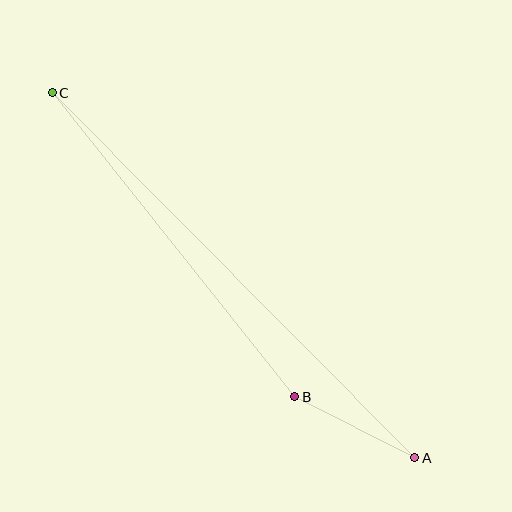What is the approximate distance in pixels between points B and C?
The distance between B and C is approximately 389 pixels.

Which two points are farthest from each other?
Points A and C are farthest from each other.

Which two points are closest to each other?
Points A and B are closest to each other.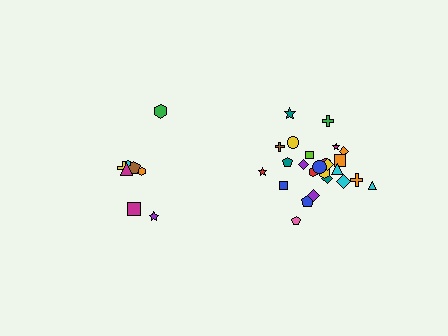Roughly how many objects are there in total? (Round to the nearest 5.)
Roughly 35 objects in total.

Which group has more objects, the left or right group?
The right group.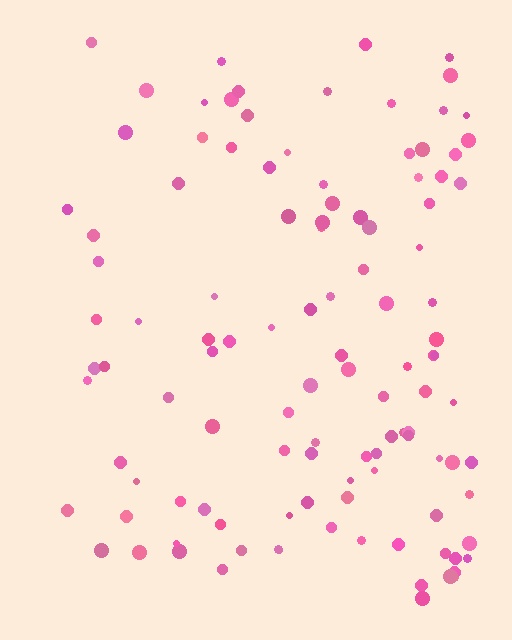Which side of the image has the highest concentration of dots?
The right.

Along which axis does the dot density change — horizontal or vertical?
Horizontal.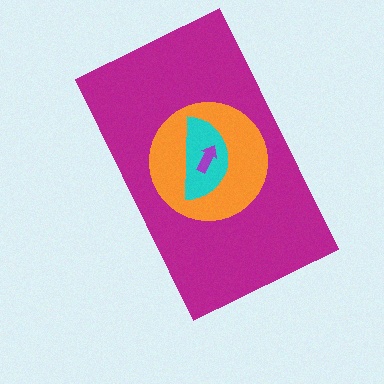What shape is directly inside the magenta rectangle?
The orange circle.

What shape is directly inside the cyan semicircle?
The purple arrow.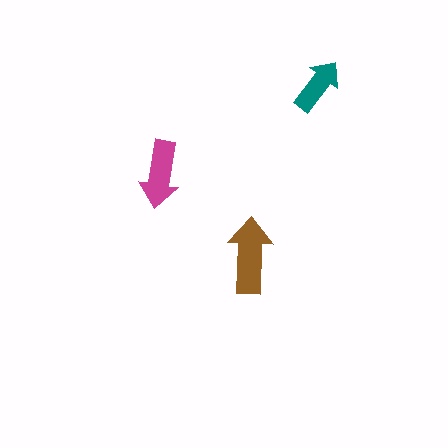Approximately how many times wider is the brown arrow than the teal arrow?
About 1.5 times wider.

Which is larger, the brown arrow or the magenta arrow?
The brown one.